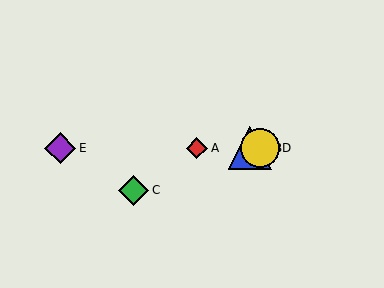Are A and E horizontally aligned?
Yes, both are at y≈148.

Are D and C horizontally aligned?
No, D is at y≈148 and C is at y≈190.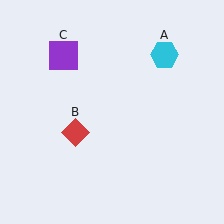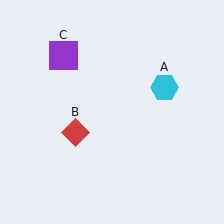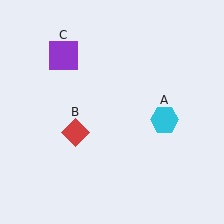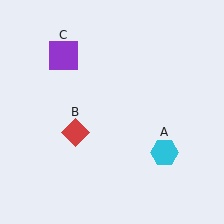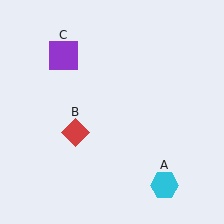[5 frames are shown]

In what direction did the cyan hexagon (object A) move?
The cyan hexagon (object A) moved down.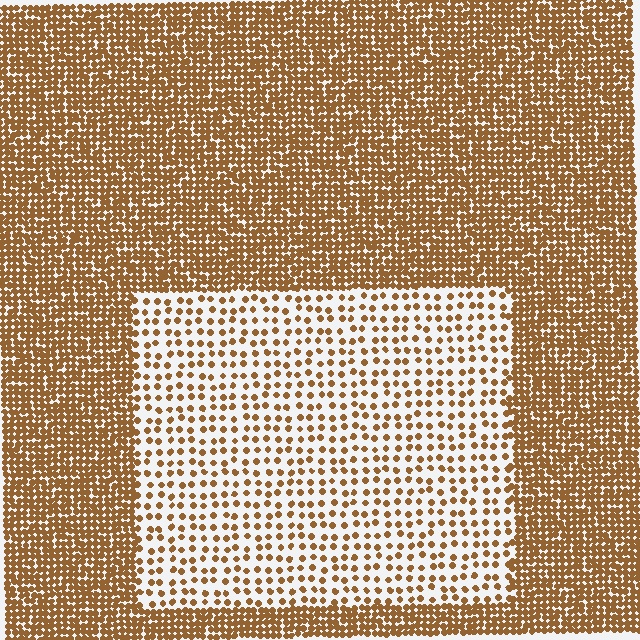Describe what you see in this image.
The image contains small brown elements arranged at two different densities. A rectangle-shaped region is visible where the elements are less densely packed than the surrounding area.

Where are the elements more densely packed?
The elements are more densely packed outside the rectangle boundary.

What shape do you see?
I see a rectangle.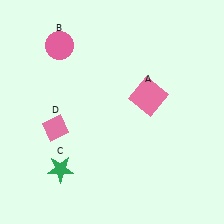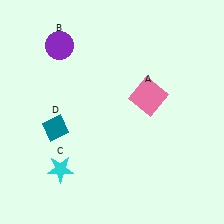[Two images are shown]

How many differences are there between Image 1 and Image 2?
There are 3 differences between the two images.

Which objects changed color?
B changed from pink to purple. C changed from green to cyan. D changed from pink to teal.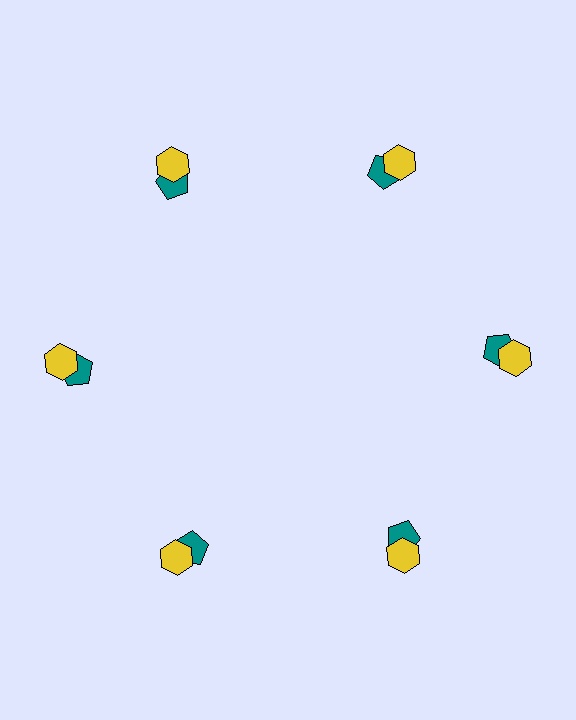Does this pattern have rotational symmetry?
Yes, this pattern has 6-fold rotational symmetry. It looks the same after rotating 60 degrees around the center.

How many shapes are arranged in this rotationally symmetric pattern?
There are 12 shapes, arranged in 6 groups of 2.